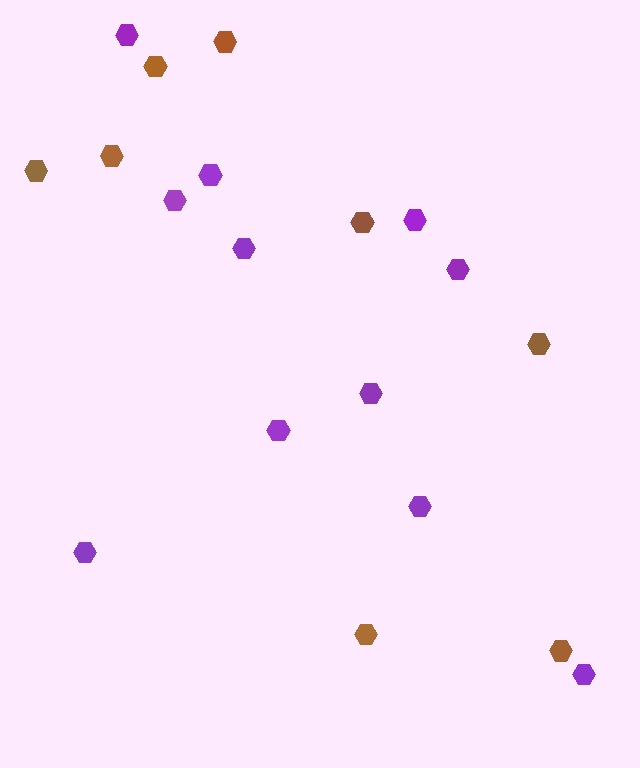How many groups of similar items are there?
There are 2 groups: one group of purple hexagons (11) and one group of brown hexagons (8).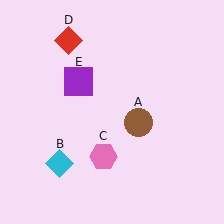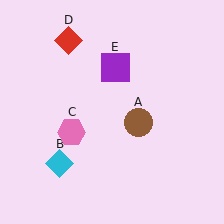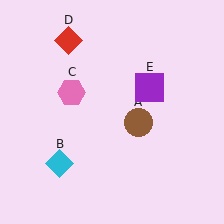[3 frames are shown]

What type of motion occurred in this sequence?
The pink hexagon (object C), purple square (object E) rotated clockwise around the center of the scene.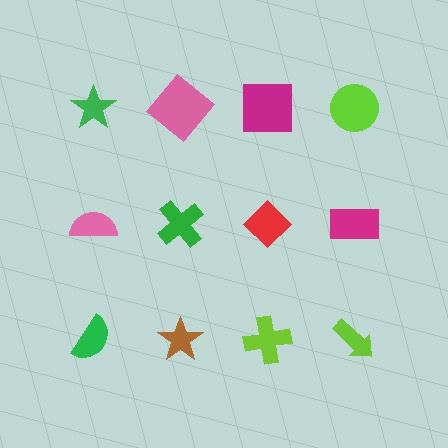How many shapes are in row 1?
4 shapes.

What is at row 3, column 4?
A lime arrow.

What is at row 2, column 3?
A red diamond.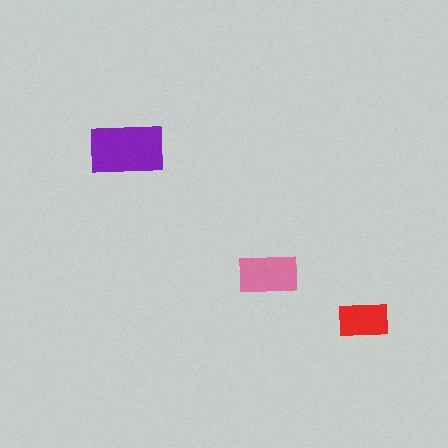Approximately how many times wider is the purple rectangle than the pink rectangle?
About 1.5 times wider.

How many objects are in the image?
There are 3 objects in the image.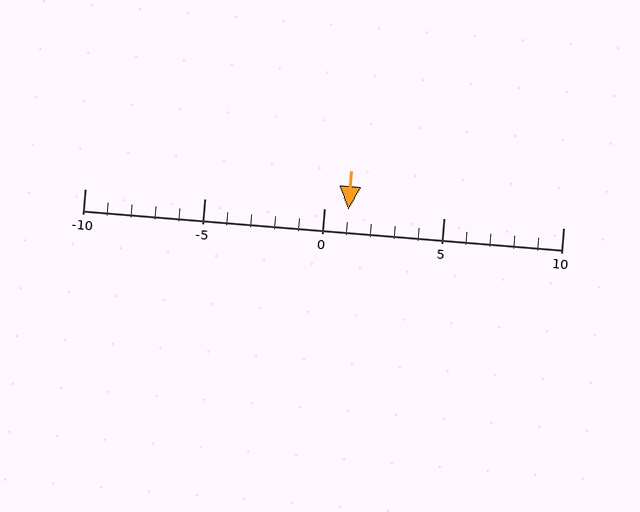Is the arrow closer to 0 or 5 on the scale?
The arrow is closer to 0.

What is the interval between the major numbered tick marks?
The major tick marks are spaced 5 units apart.